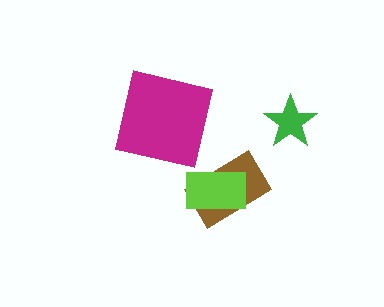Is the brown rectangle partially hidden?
Yes, it is partially covered by another shape.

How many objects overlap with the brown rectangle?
1 object overlaps with the brown rectangle.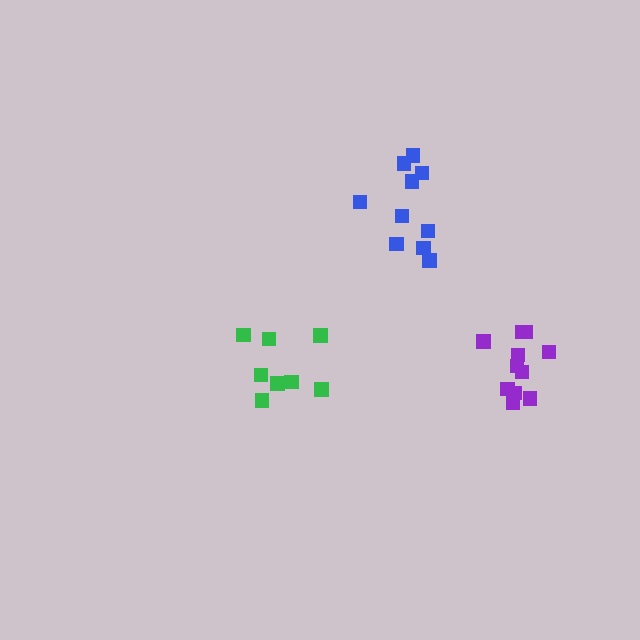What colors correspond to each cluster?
The clusters are colored: purple, green, blue.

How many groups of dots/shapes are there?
There are 3 groups.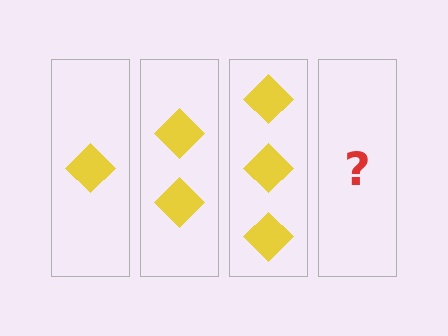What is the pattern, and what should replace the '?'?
The pattern is that each step adds one more diamond. The '?' should be 4 diamonds.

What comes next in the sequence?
The next element should be 4 diamonds.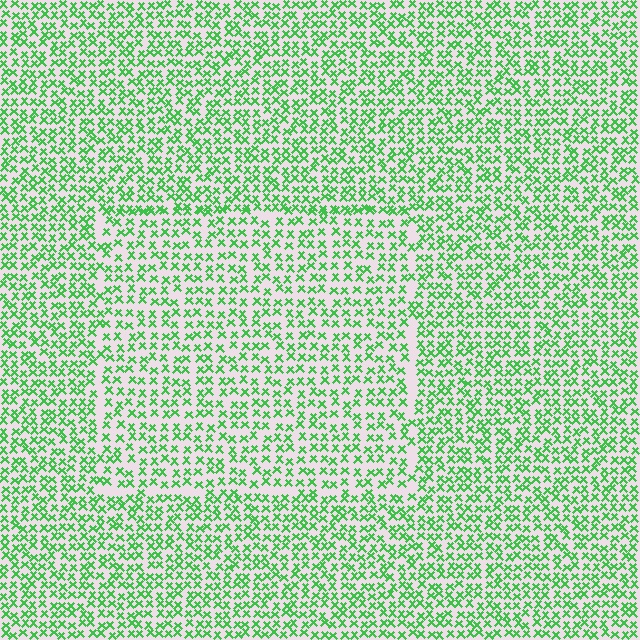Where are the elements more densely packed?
The elements are more densely packed outside the rectangle boundary.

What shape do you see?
I see a rectangle.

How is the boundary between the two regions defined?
The boundary is defined by a change in element density (approximately 1.4x ratio). All elements are the same color, size, and shape.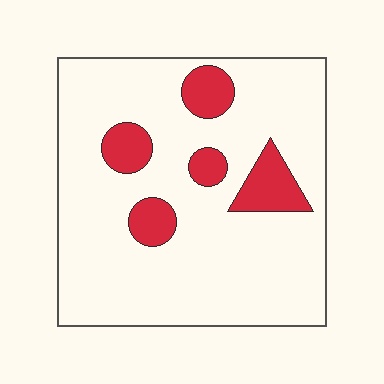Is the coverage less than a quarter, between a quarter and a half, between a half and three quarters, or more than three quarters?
Less than a quarter.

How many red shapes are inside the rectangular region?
5.